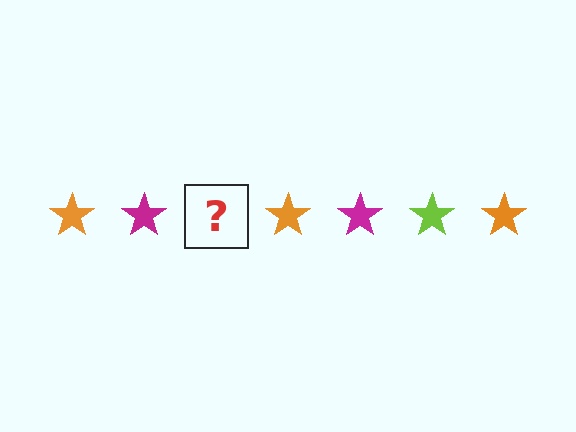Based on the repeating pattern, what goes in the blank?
The blank should be a lime star.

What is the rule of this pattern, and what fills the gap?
The rule is that the pattern cycles through orange, magenta, lime stars. The gap should be filled with a lime star.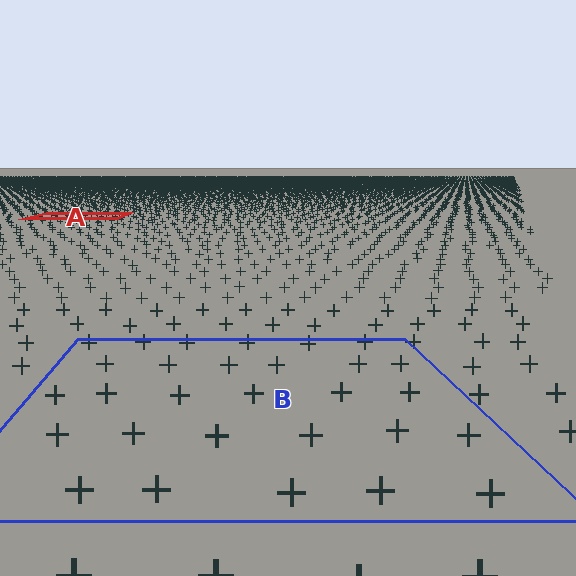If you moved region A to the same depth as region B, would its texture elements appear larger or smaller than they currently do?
They would appear larger. At a closer depth, the same texture elements are projected at a bigger on-screen size.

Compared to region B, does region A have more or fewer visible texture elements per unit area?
Region A has more texture elements per unit area — they are packed more densely because it is farther away.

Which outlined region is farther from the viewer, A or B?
Region A is farther from the viewer — the texture elements inside it appear smaller and more densely packed.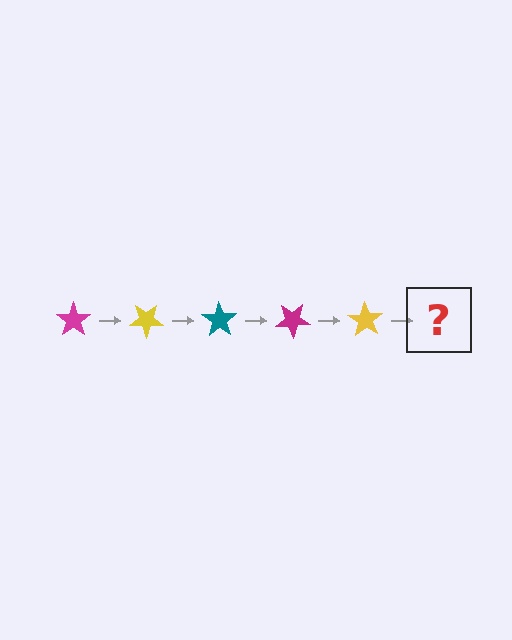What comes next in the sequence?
The next element should be a teal star, rotated 175 degrees from the start.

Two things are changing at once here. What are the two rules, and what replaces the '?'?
The two rules are that it rotates 35 degrees each step and the color cycles through magenta, yellow, and teal. The '?' should be a teal star, rotated 175 degrees from the start.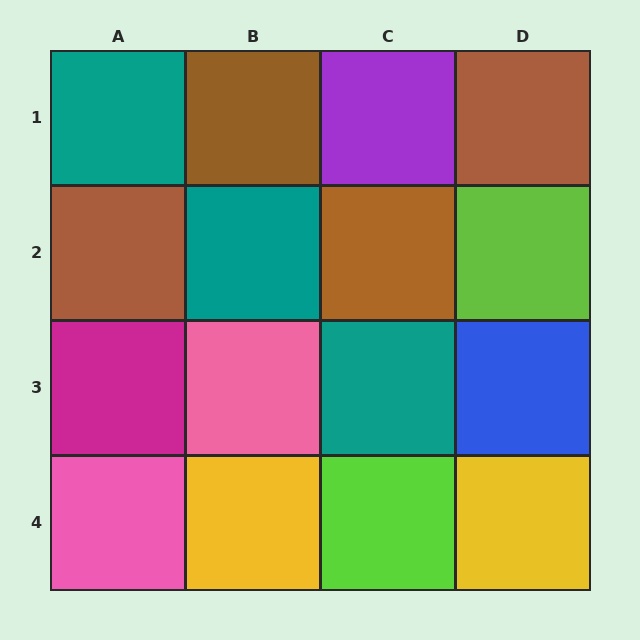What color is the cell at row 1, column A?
Teal.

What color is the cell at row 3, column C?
Teal.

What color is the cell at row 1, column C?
Purple.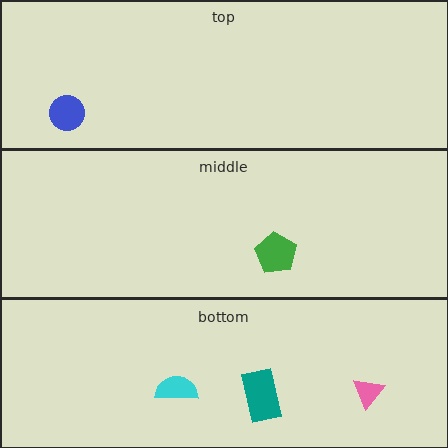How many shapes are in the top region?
1.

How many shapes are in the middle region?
1.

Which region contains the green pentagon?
The middle region.